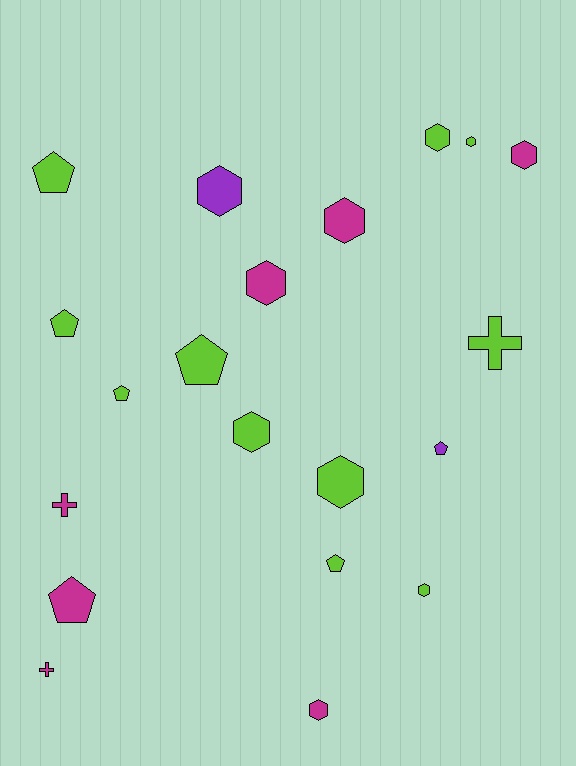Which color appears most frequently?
Lime, with 11 objects.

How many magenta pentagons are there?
There is 1 magenta pentagon.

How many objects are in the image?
There are 20 objects.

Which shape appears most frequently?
Hexagon, with 10 objects.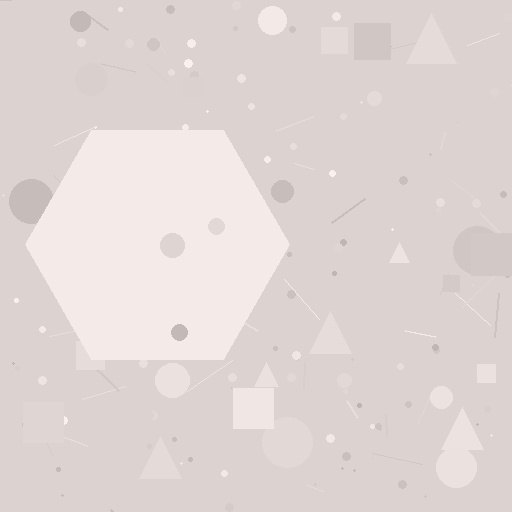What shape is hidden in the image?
A hexagon is hidden in the image.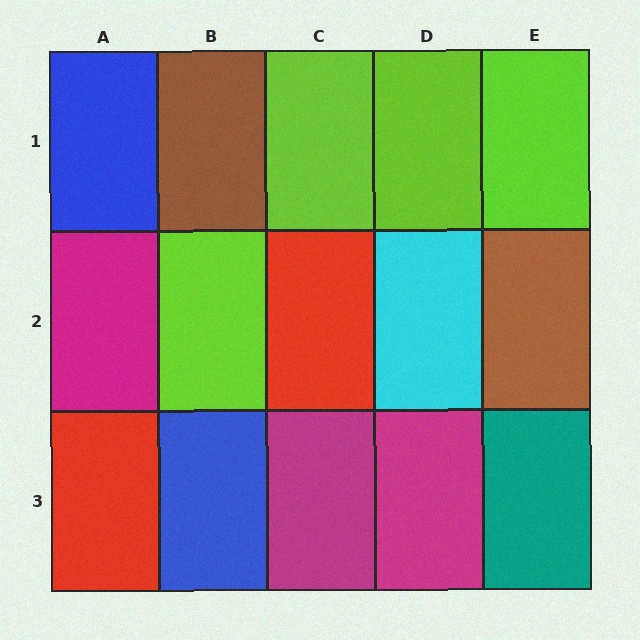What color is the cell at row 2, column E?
Brown.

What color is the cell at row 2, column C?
Red.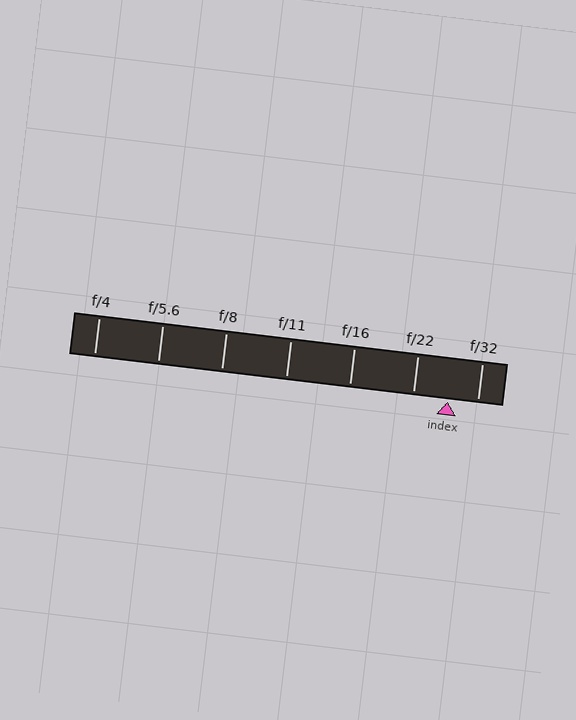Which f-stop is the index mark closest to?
The index mark is closest to f/32.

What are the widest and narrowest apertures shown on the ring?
The widest aperture shown is f/4 and the narrowest is f/32.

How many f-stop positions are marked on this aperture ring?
There are 7 f-stop positions marked.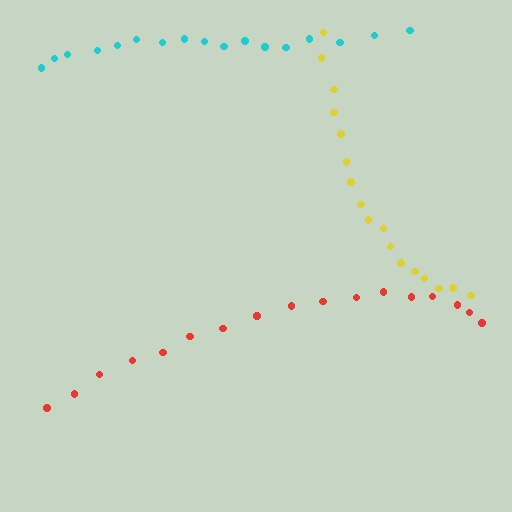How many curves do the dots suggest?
There are 3 distinct paths.